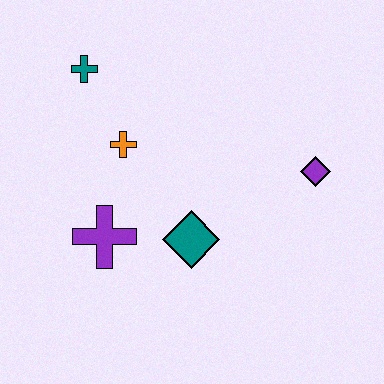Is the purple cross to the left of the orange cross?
Yes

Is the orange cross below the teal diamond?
No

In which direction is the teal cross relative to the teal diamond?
The teal cross is above the teal diamond.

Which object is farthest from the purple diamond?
The teal cross is farthest from the purple diamond.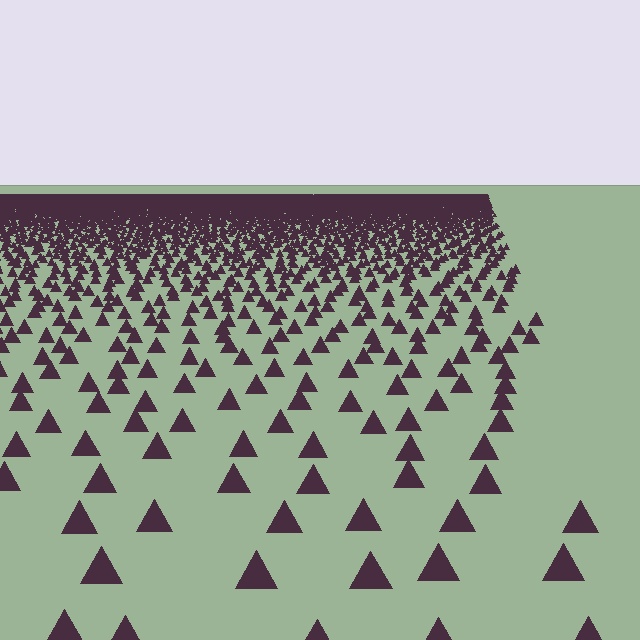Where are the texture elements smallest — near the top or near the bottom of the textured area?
Near the top.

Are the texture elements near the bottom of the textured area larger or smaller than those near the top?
Larger. Near the bottom, elements are closer to the viewer and appear at a bigger on-screen size.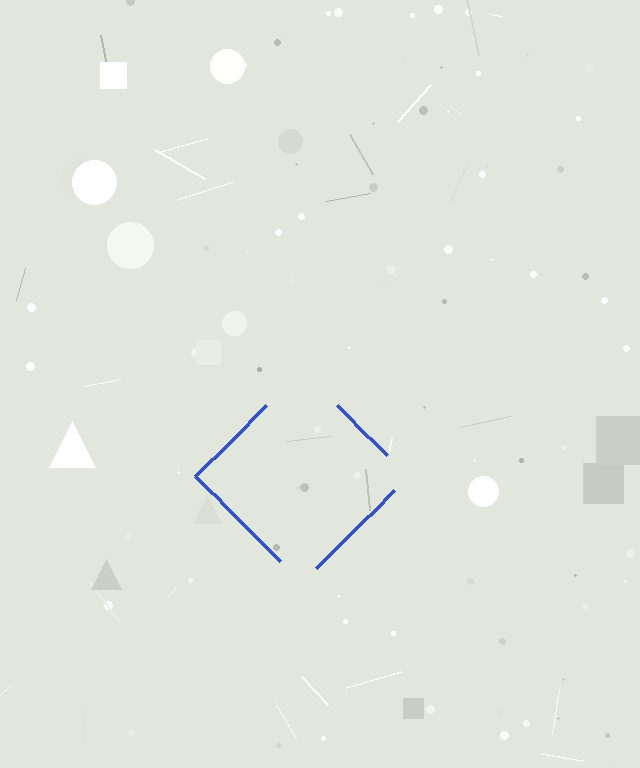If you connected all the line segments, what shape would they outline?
They would outline a diamond.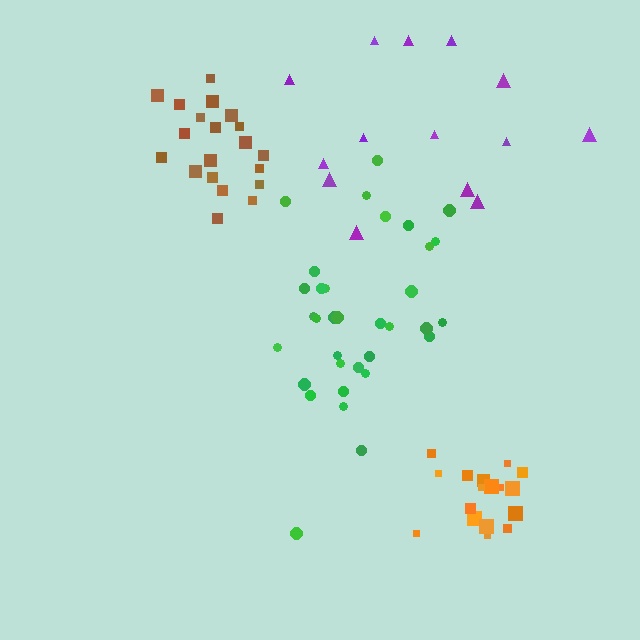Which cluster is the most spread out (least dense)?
Purple.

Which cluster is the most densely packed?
Orange.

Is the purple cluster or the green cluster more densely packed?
Green.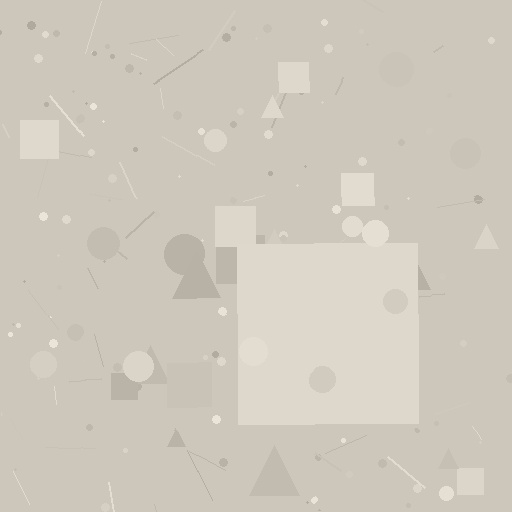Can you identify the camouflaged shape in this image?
The camouflaged shape is a square.